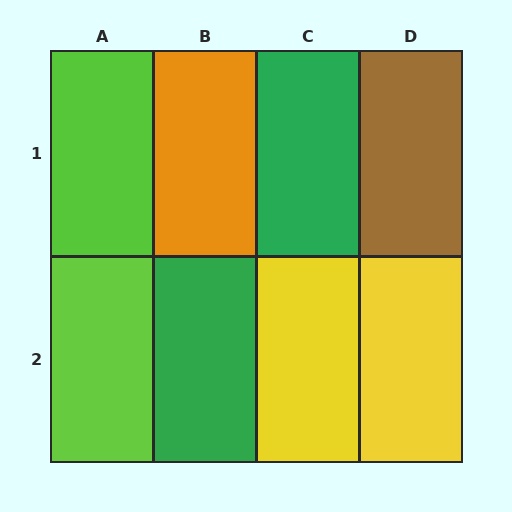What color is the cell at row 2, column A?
Lime.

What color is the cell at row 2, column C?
Yellow.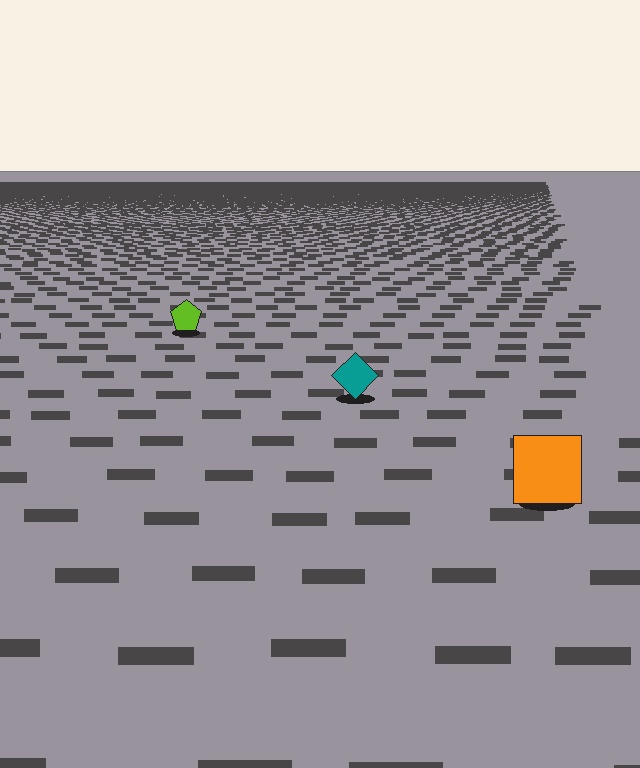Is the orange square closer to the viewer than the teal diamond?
Yes. The orange square is closer — you can tell from the texture gradient: the ground texture is coarser near it.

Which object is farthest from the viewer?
The lime pentagon is farthest from the viewer. It appears smaller and the ground texture around it is denser.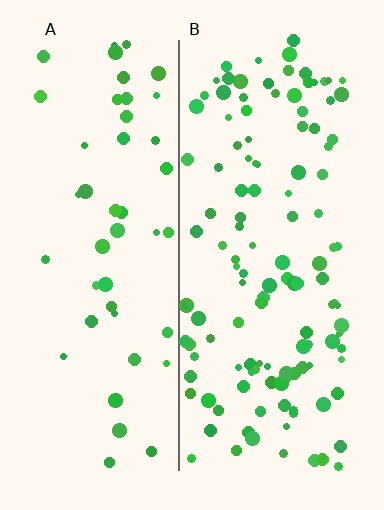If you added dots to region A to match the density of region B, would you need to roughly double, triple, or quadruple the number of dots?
Approximately triple.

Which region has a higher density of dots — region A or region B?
B (the right).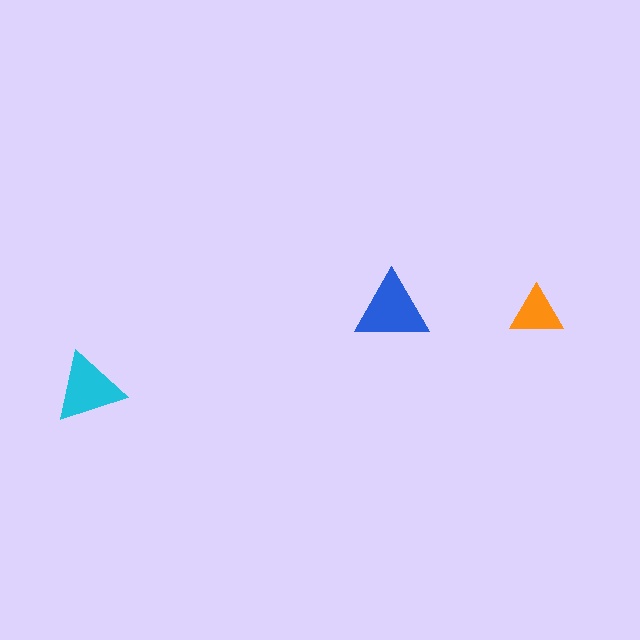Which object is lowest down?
The cyan triangle is bottommost.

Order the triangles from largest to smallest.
the blue one, the cyan one, the orange one.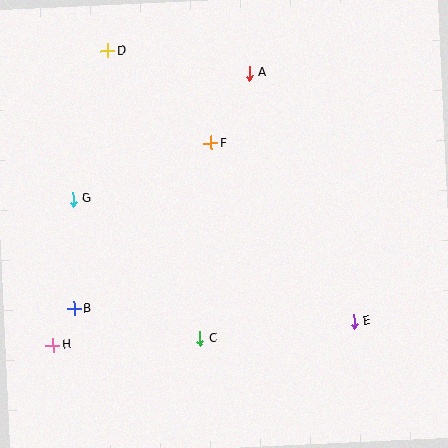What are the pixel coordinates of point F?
Point F is at (211, 143).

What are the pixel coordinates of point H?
Point H is at (53, 345).